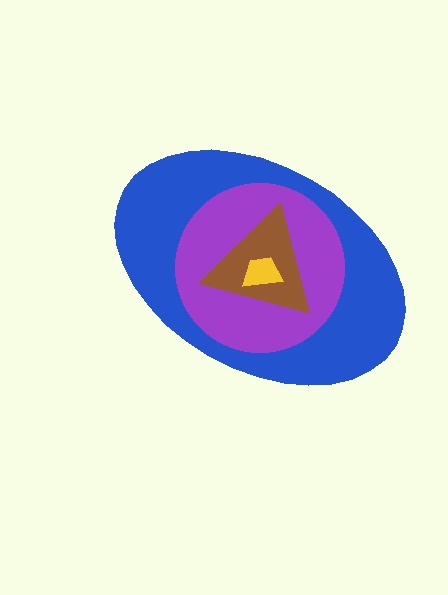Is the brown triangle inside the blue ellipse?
Yes.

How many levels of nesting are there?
4.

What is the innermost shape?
The yellow trapezoid.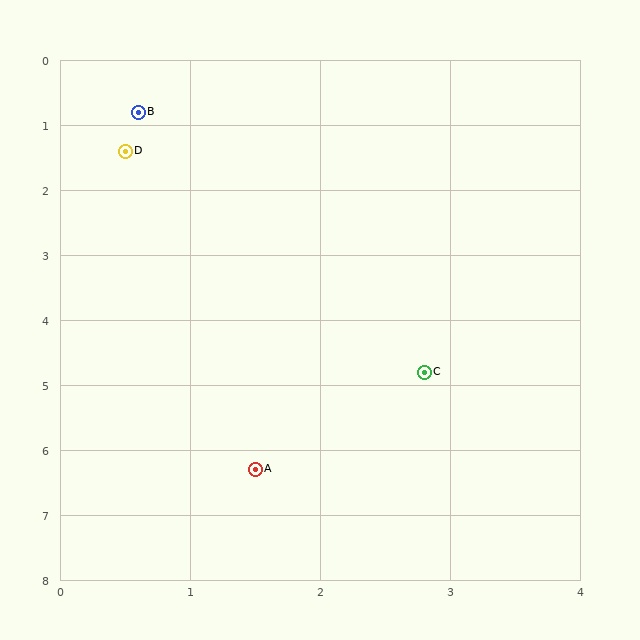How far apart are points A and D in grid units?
Points A and D are about 5.0 grid units apart.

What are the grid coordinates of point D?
Point D is at approximately (0.5, 1.4).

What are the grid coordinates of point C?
Point C is at approximately (2.8, 4.8).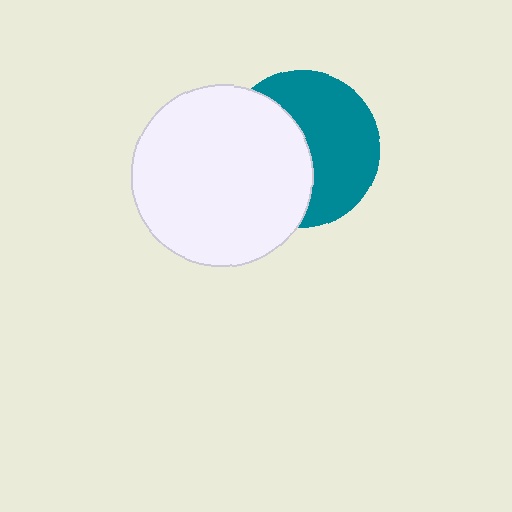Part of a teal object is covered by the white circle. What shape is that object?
It is a circle.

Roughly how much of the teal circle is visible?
About half of it is visible (roughly 53%).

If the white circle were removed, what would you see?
You would see the complete teal circle.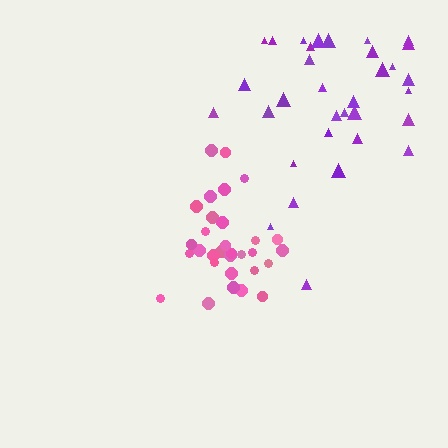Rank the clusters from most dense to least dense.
pink, purple.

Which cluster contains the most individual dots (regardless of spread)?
Purple (34).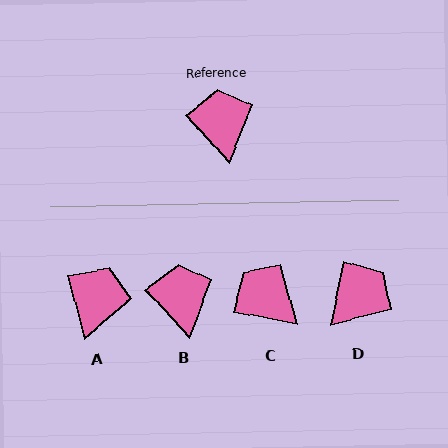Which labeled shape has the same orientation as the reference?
B.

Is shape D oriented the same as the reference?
No, it is off by about 54 degrees.